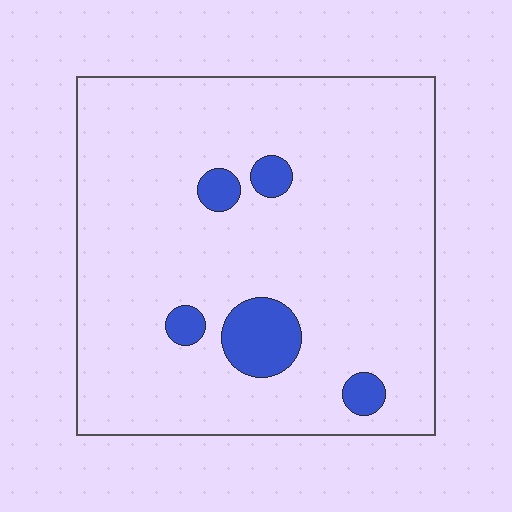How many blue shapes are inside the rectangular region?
5.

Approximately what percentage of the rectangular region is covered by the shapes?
Approximately 10%.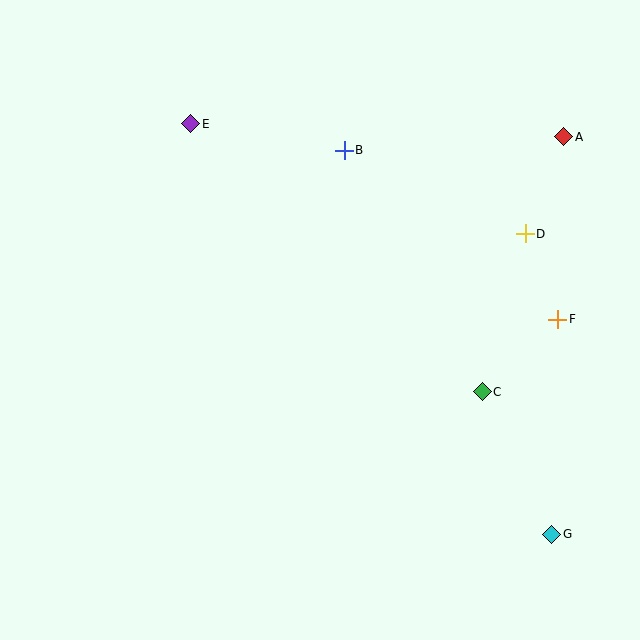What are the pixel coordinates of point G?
Point G is at (552, 534).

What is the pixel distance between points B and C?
The distance between B and C is 278 pixels.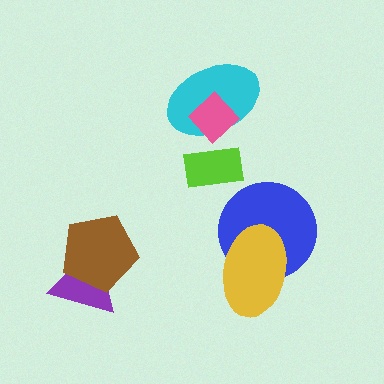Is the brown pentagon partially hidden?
No, no other shape covers it.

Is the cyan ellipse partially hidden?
Yes, it is partially covered by another shape.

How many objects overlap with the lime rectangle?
1 object overlaps with the lime rectangle.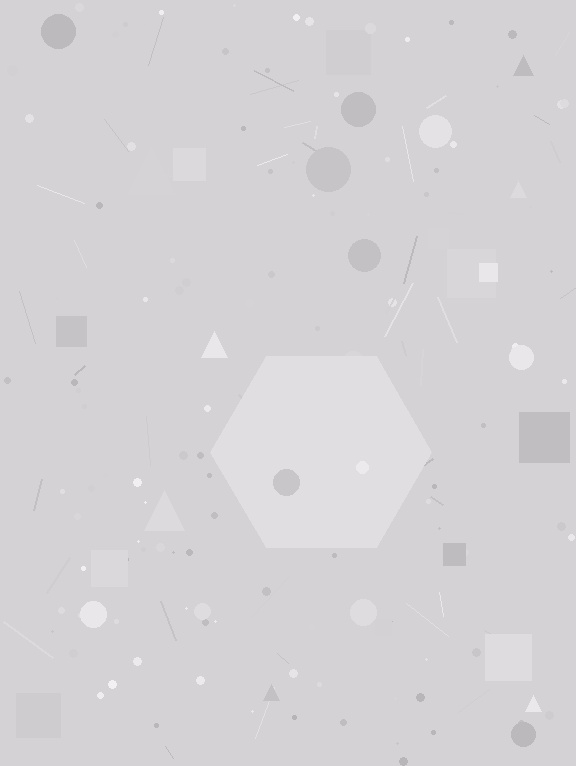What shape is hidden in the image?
A hexagon is hidden in the image.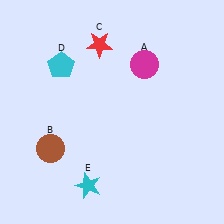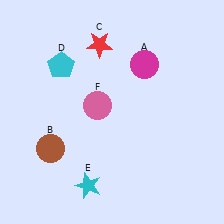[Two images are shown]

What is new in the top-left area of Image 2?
A pink circle (F) was added in the top-left area of Image 2.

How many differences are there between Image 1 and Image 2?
There is 1 difference between the two images.